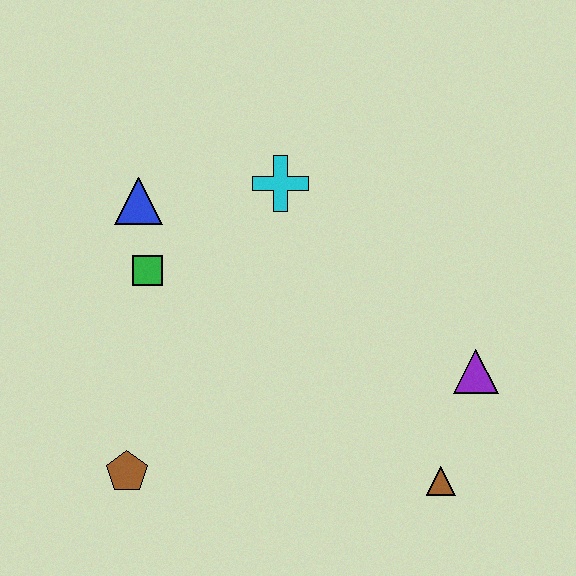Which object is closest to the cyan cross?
The blue triangle is closest to the cyan cross.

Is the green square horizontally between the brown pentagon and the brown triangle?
Yes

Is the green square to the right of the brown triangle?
No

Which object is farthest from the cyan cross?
The brown triangle is farthest from the cyan cross.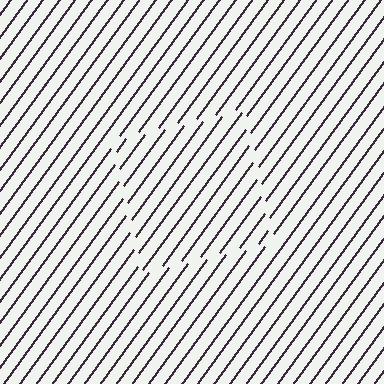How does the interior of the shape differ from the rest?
The interior of the shape contains the same grating, shifted by half a period — the contour is defined by the phase discontinuity where line-ends from the inner and outer gratings abut.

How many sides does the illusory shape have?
4 sides — the line-ends trace a square.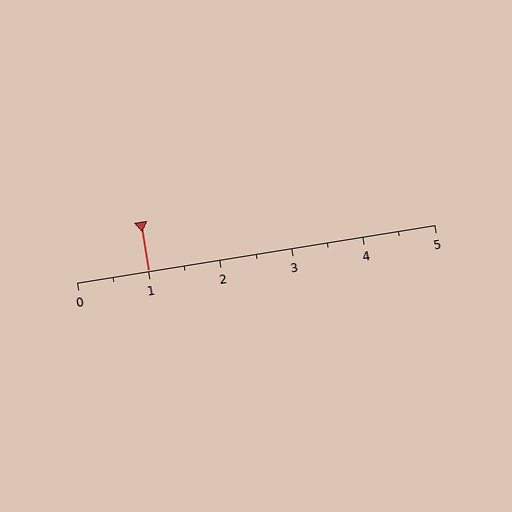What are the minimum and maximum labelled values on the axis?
The axis runs from 0 to 5.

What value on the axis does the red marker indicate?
The marker indicates approximately 1.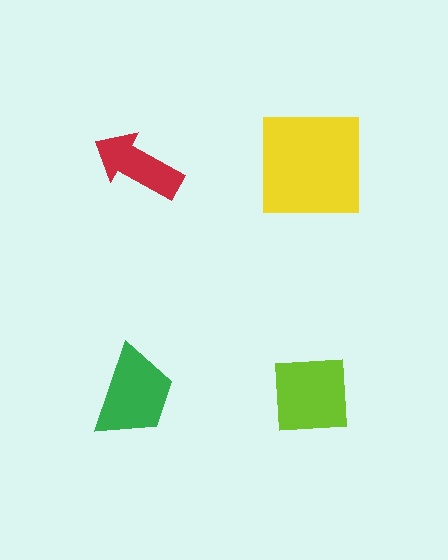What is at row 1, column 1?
A red arrow.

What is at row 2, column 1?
A green trapezoid.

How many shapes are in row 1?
2 shapes.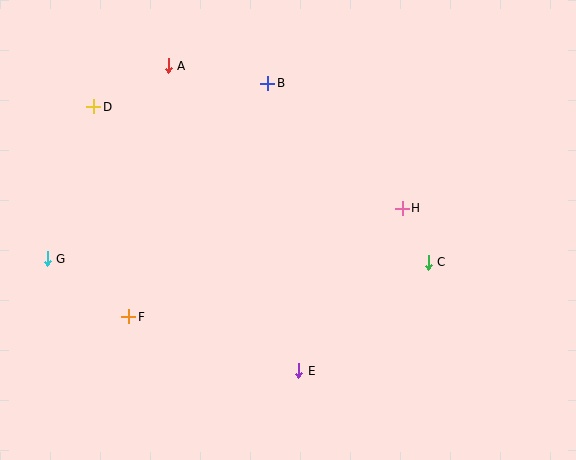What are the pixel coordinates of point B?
Point B is at (267, 83).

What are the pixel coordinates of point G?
Point G is at (47, 259).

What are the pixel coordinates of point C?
Point C is at (428, 262).